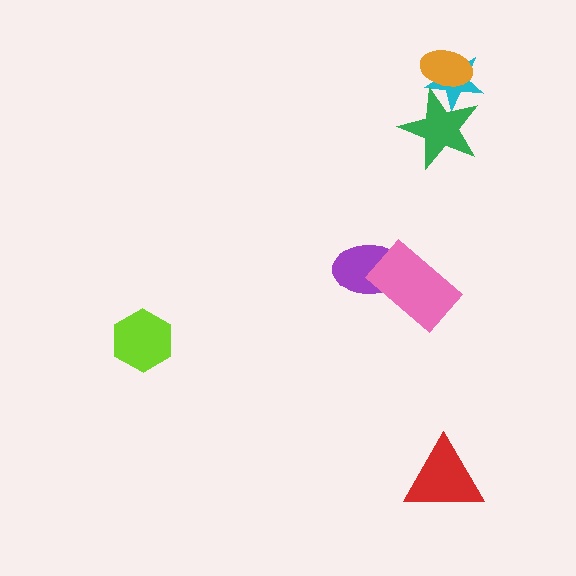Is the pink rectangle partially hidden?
No, no other shape covers it.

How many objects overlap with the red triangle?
0 objects overlap with the red triangle.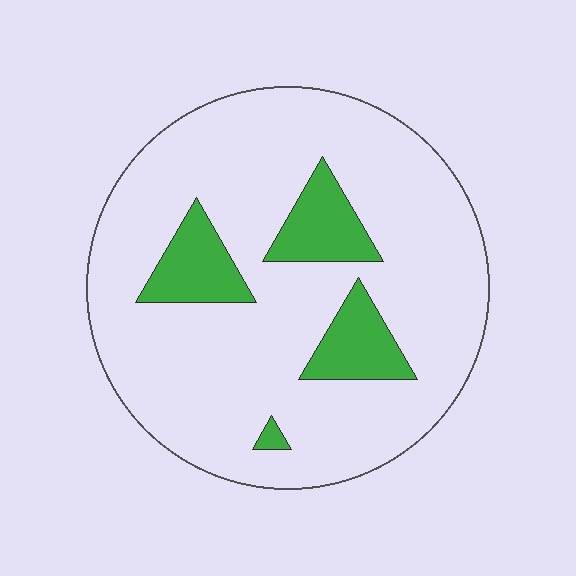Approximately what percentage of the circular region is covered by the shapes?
Approximately 15%.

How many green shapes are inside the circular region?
4.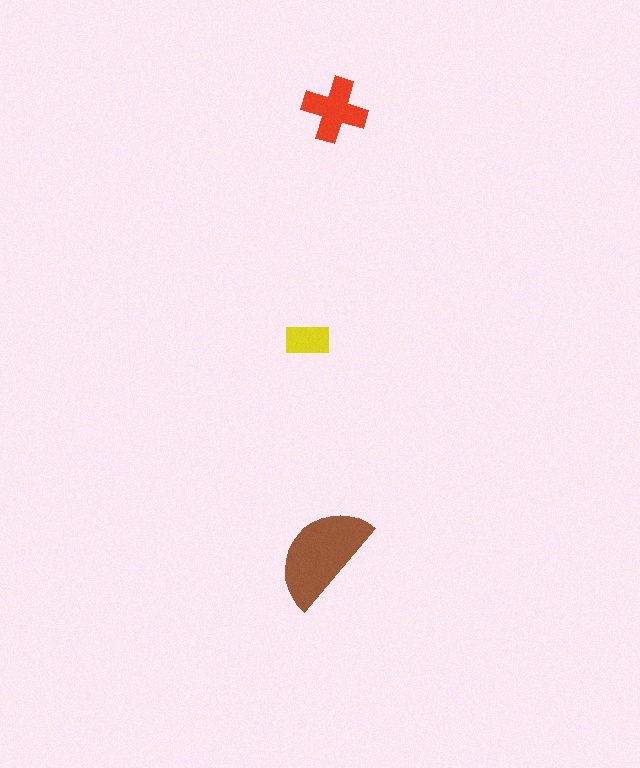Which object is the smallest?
The yellow rectangle.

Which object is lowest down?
The brown semicircle is bottommost.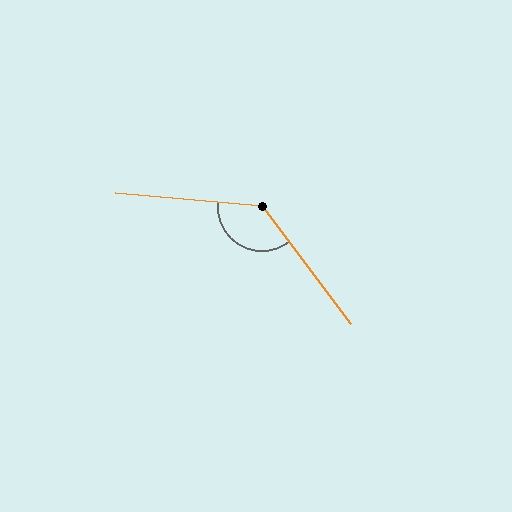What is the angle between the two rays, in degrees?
Approximately 132 degrees.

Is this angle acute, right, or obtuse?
It is obtuse.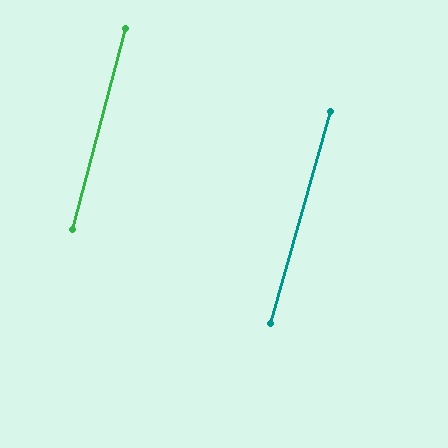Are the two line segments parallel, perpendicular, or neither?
Parallel — their directions differ by only 1.2°.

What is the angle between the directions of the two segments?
Approximately 1 degree.